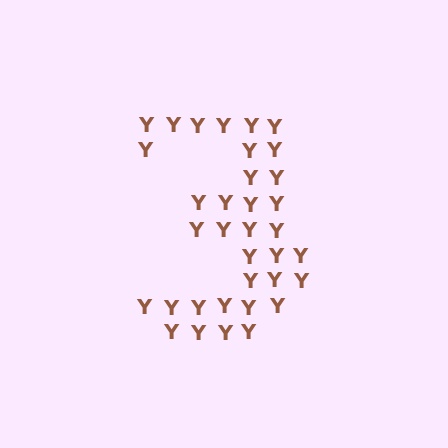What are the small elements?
The small elements are letter Y's.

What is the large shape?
The large shape is the digit 3.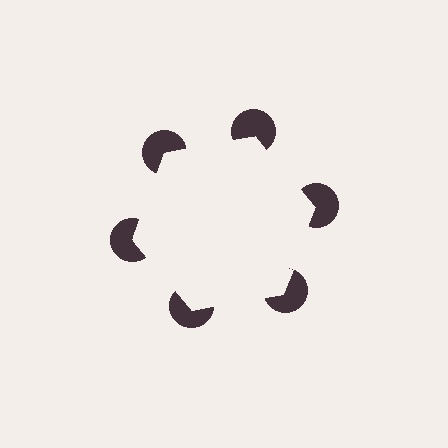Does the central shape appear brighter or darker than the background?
It typically appears slightly brighter than the background, even though no actual brightness change is drawn.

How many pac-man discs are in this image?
There are 6 — one at each vertex of the illusory hexagon.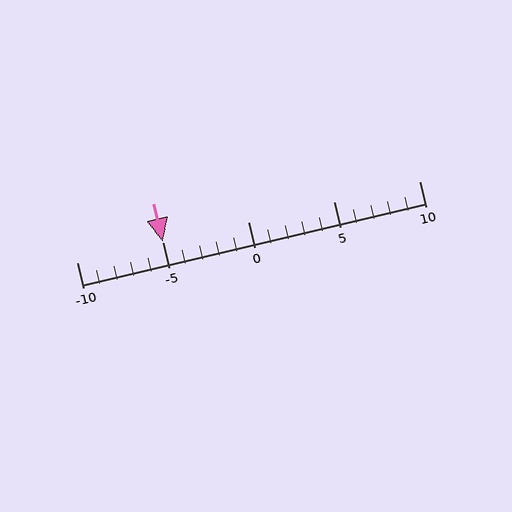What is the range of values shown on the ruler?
The ruler shows values from -10 to 10.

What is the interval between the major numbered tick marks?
The major tick marks are spaced 5 units apart.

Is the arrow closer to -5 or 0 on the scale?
The arrow is closer to -5.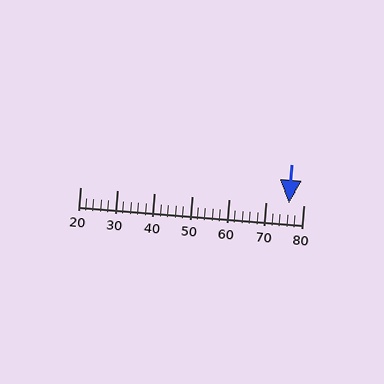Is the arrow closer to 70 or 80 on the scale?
The arrow is closer to 80.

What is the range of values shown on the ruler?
The ruler shows values from 20 to 80.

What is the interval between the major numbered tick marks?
The major tick marks are spaced 10 units apart.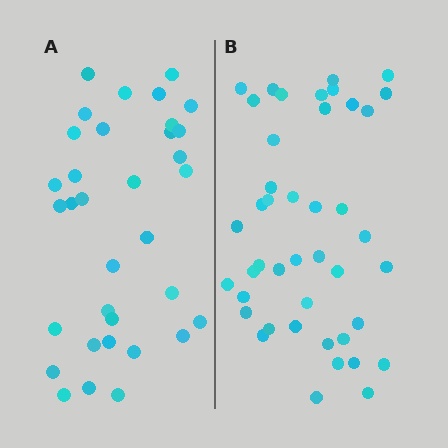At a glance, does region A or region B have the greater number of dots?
Region B (the right region) has more dots.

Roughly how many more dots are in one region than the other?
Region B has roughly 8 or so more dots than region A.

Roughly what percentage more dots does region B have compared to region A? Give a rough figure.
About 25% more.